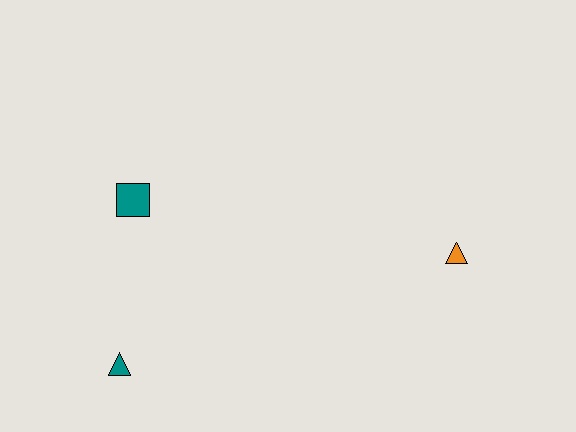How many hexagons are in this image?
There are no hexagons.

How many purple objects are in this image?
There are no purple objects.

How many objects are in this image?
There are 3 objects.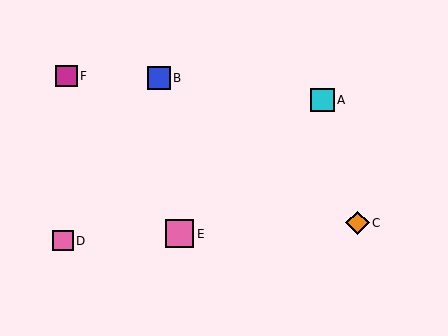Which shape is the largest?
The pink square (labeled E) is the largest.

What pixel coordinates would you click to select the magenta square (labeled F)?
Click at (66, 76) to select the magenta square F.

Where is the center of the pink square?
The center of the pink square is at (63, 241).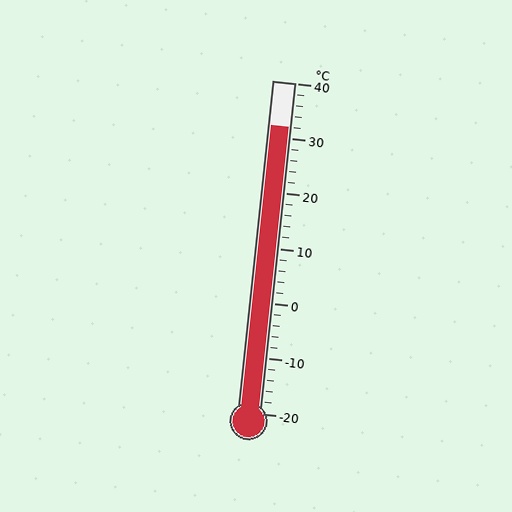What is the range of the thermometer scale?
The thermometer scale ranges from -20°C to 40°C.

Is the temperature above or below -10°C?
The temperature is above -10°C.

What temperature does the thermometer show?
The thermometer shows approximately 32°C.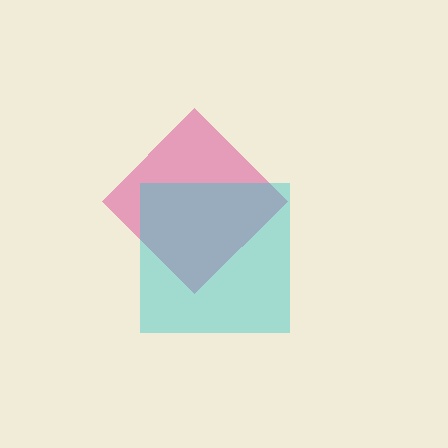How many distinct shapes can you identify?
There are 2 distinct shapes: a pink diamond, a cyan square.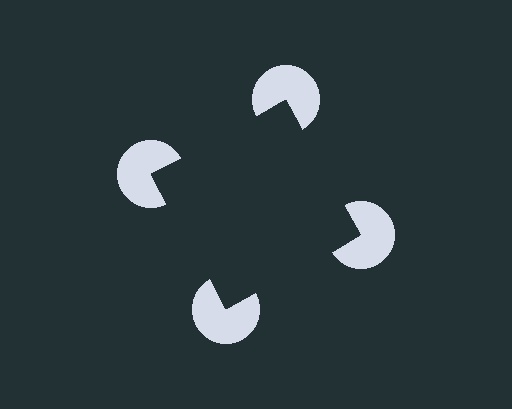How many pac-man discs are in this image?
There are 4 — one at each vertex of the illusory square.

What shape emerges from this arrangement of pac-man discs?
An illusory square — its edges are inferred from the aligned wedge cuts in the pac-man discs, not physically drawn.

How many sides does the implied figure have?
4 sides.